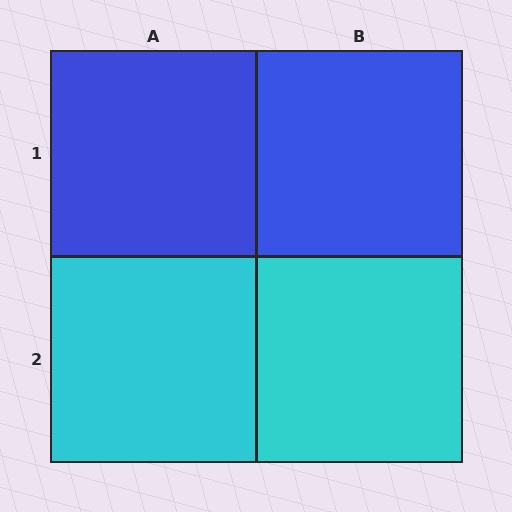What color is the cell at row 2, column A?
Cyan.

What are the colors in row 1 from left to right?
Blue, blue.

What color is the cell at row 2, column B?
Cyan.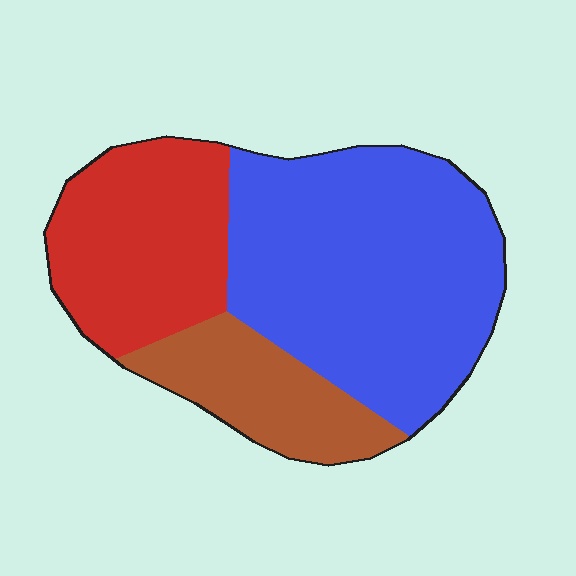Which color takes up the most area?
Blue, at roughly 55%.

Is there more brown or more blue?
Blue.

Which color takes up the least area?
Brown, at roughly 20%.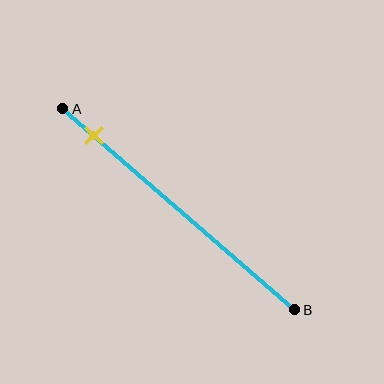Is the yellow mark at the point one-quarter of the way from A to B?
No, the mark is at about 15% from A, not at the 25% one-quarter point.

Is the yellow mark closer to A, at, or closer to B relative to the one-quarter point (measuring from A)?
The yellow mark is closer to point A than the one-quarter point of segment AB.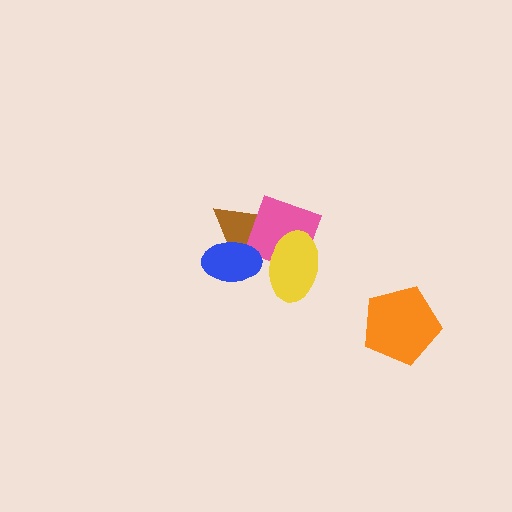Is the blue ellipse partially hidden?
No, no other shape covers it.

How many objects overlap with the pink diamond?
3 objects overlap with the pink diamond.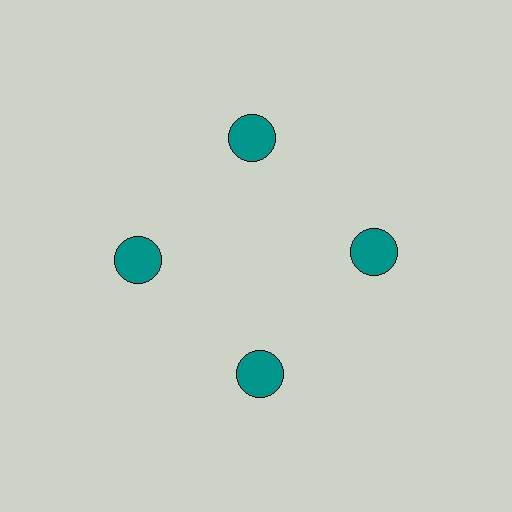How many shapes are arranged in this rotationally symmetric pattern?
There are 4 shapes, arranged in 4 groups of 1.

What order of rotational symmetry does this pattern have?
This pattern has 4-fold rotational symmetry.